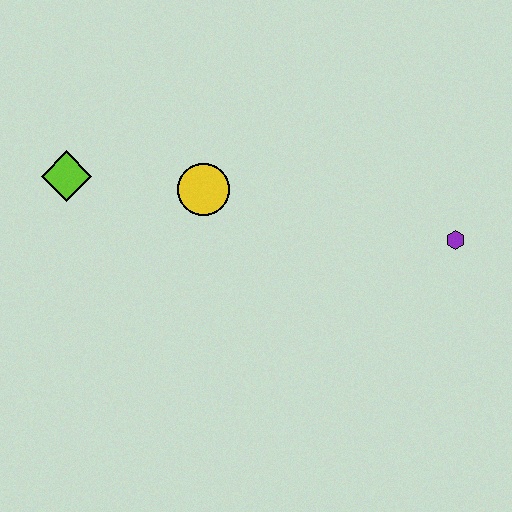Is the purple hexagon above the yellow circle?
No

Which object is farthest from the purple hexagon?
The lime diamond is farthest from the purple hexagon.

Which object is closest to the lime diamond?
The yellow circle is closest to the lime diamond.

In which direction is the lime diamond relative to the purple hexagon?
The lime diamond is to the left of the purple hexagon.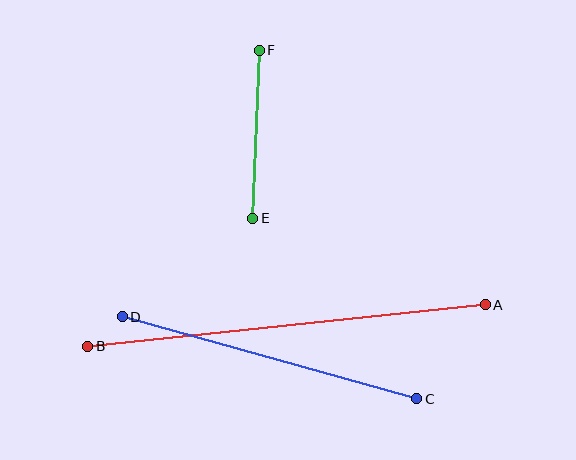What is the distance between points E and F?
The distance is approximately 168 pixels.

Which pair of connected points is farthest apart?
Points A and B are farthest apart.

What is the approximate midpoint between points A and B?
The midpoint is at approximately (287, 325) pixels.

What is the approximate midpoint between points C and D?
The midpoint is at approximately (269, 358) pixels.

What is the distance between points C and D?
The distance is approximately 306 pixels.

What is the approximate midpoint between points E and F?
The midpoint is at approximately (256, 134) pixels.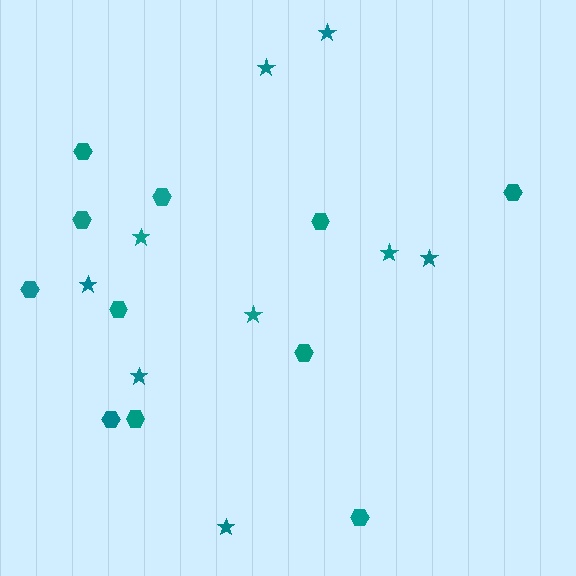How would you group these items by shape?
There are 2 groups: one group of hexagons (11) and one group of stars (9).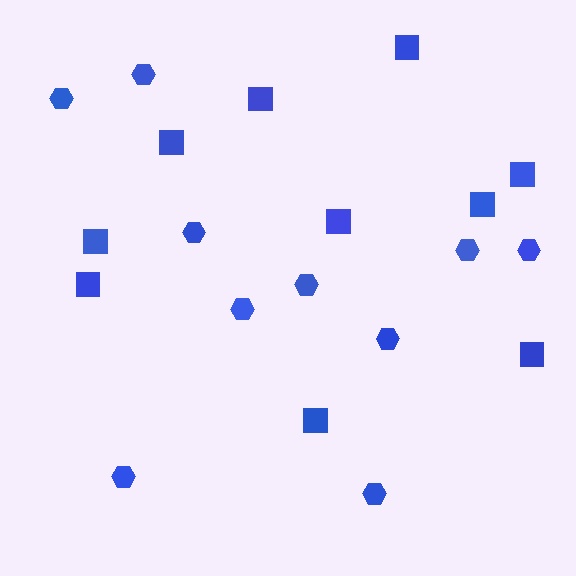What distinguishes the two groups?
There are 2 groups: one group of squares (10) and one group of hexagons (10).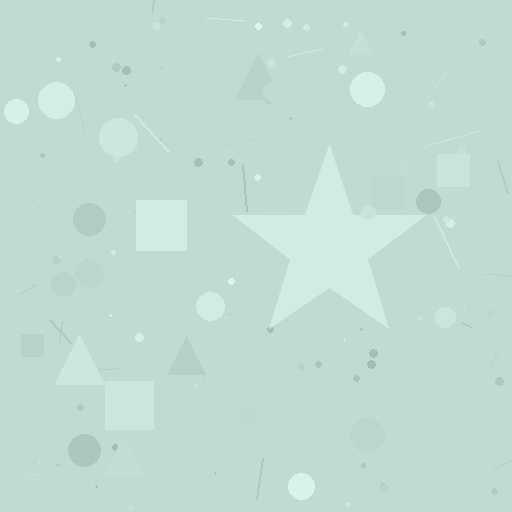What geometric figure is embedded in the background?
A star is embedded in the background.